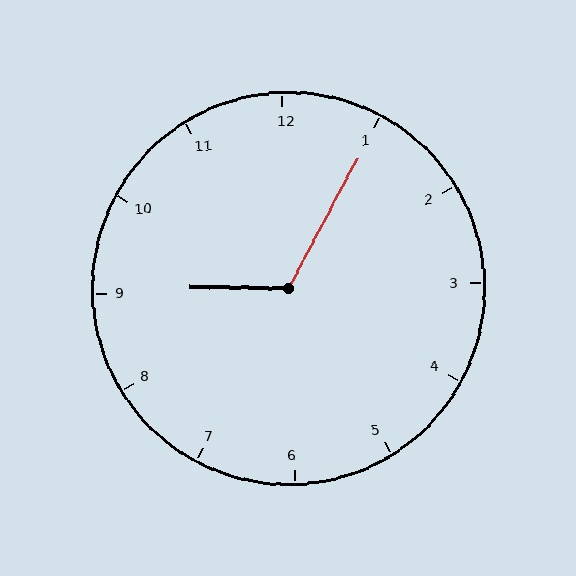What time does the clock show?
9:05.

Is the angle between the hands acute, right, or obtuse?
It is obtuse.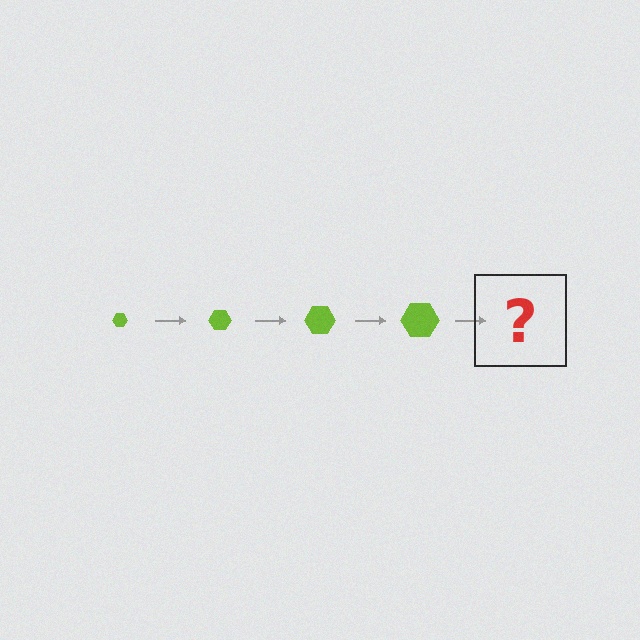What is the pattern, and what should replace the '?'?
The pattern is that the hexagon gets progressively larger each step. The '?' should be a lime hexagon, larger than the previous one.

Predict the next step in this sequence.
The next step is a lime hexagon, larger than the previous one.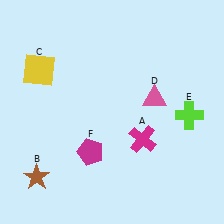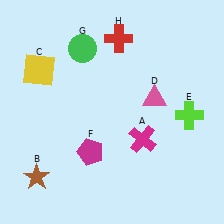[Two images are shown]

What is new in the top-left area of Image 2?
A green circle (G) was added in the top-left area of Image 2.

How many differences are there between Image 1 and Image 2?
There are 2 differences between the two images.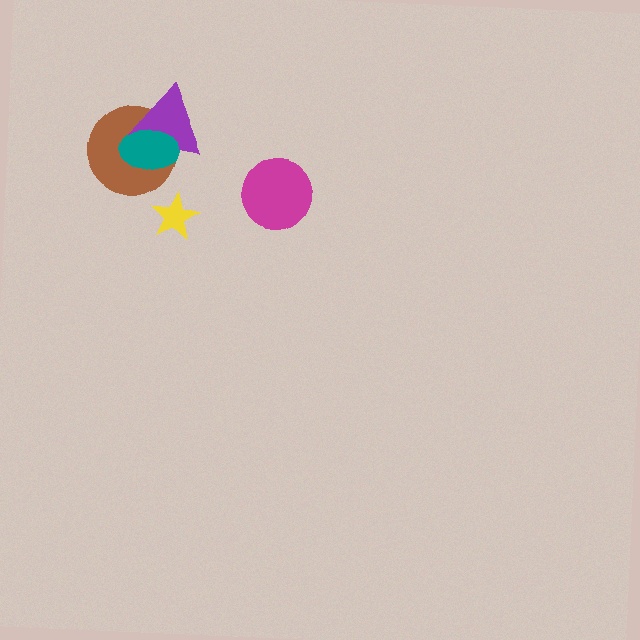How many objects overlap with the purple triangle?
2 objects overlap with the purple triangle.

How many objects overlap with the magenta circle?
0 objects overlap with the magenta circle.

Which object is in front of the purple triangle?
The teal ellipse is in front of the purple triangle.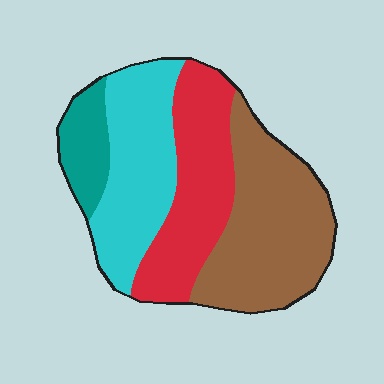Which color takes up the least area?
Teal, at roughly 10%.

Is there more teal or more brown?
Brown.